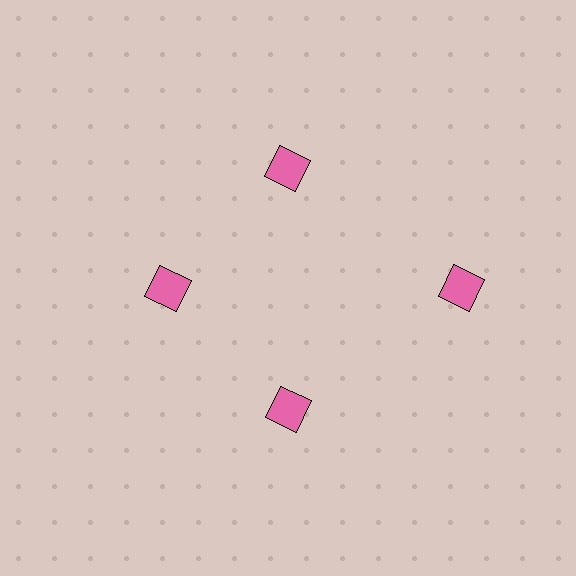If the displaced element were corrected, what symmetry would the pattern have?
It would have 4-fold rotational symmetry — the pattern would map onto itself every 90 degrees.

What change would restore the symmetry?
The symmetry would be restored by moving it inward, back onto the ring so that all 4 diamonds sit at equal angles and equal distance from the center.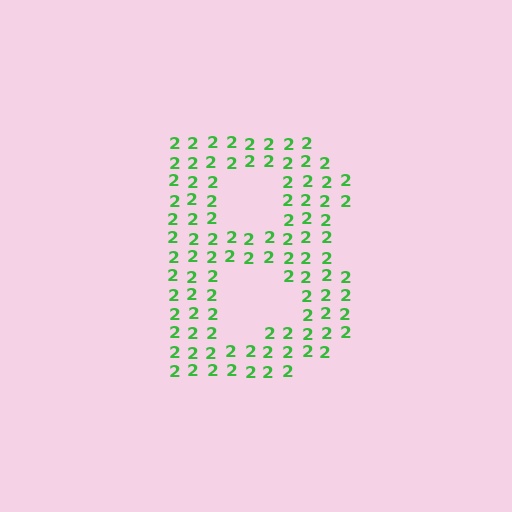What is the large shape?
The large shape is the letter B.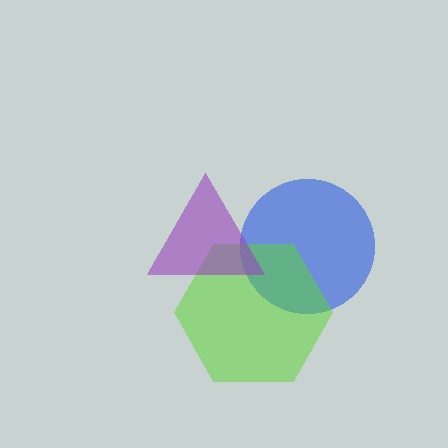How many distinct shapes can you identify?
There are 3 distinct shapes: a blue circle, a lime hexagon, a purple triangle.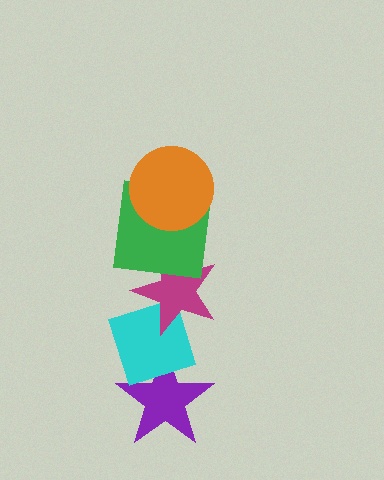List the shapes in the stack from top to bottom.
From top to bottom: the orange circle, the green square, the magenta star, the cyan diamond, the purple star.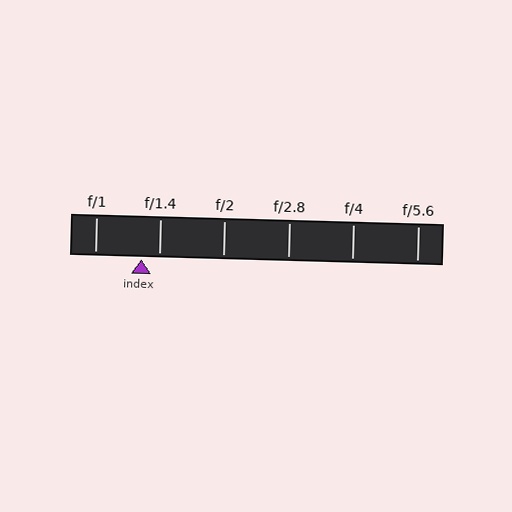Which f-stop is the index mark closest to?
The index mark is closest to f/1.4.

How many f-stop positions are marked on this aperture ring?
There are 6 f-stop positions marked.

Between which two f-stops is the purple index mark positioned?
The index mark is between f/1 and f/1.4.